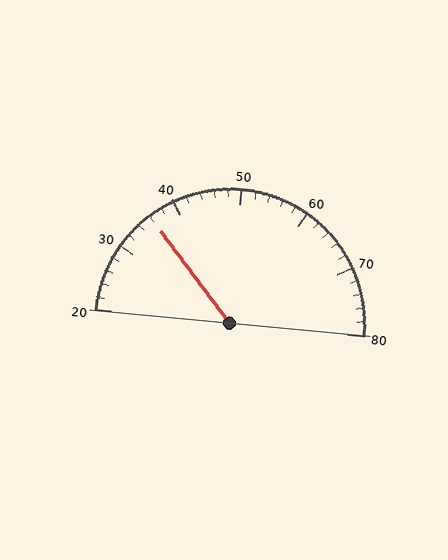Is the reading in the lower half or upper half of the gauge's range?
The reading is in the lower half of the range (20 to 80).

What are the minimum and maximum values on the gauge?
The gauge ranges from 20 to 80.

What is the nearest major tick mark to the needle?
The nearest major tick mark is 40.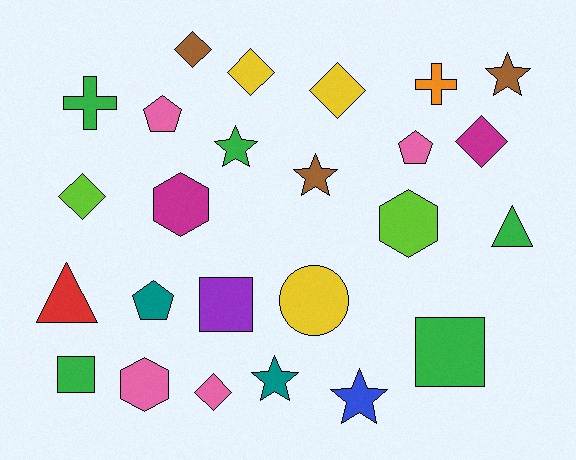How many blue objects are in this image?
There is 1 blue object.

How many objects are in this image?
There are 25 objects.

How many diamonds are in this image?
There are 6 diamonds.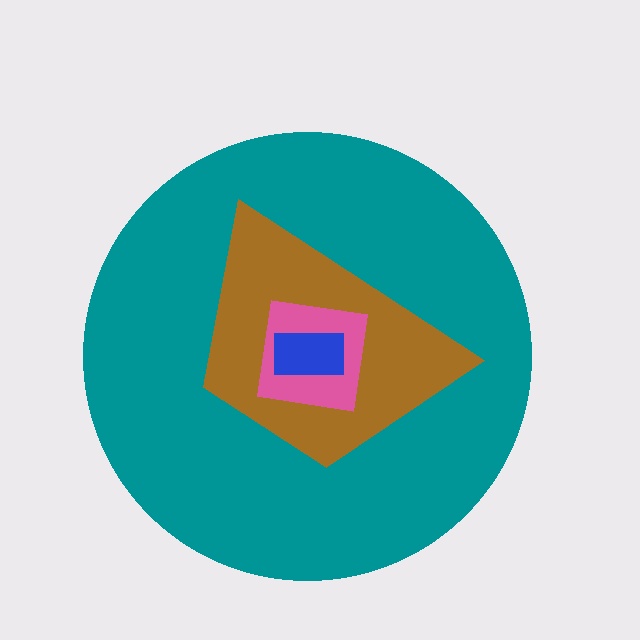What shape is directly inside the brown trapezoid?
The pink square.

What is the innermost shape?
The blue rectangle.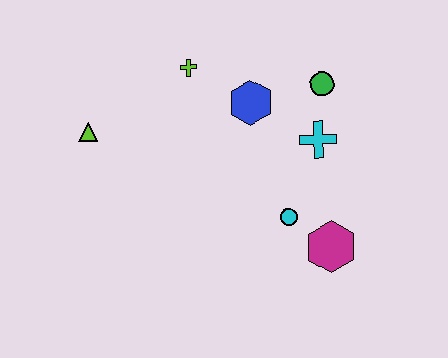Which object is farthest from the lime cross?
The magenta hexagon is farthest from the lime cross.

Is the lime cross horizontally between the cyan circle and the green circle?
No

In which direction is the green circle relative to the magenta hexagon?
The green circle is above the magenta hexagon.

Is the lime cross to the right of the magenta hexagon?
No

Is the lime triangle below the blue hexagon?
Yes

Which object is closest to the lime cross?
The blue hexagon is closest to the lime cross.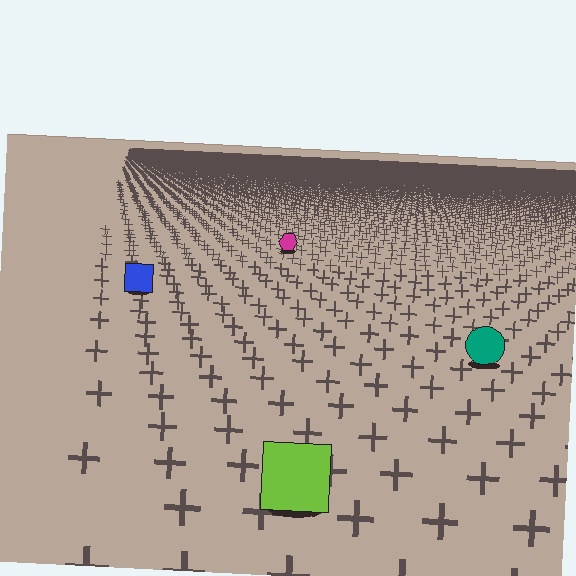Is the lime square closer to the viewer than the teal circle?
Yes. The lime square is closer — you can tell from the texture gradient: the ground texture is coarser near it.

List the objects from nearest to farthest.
From nearest to farthest: the lime square, the teal circle, the blue square, the magenta hexagon.